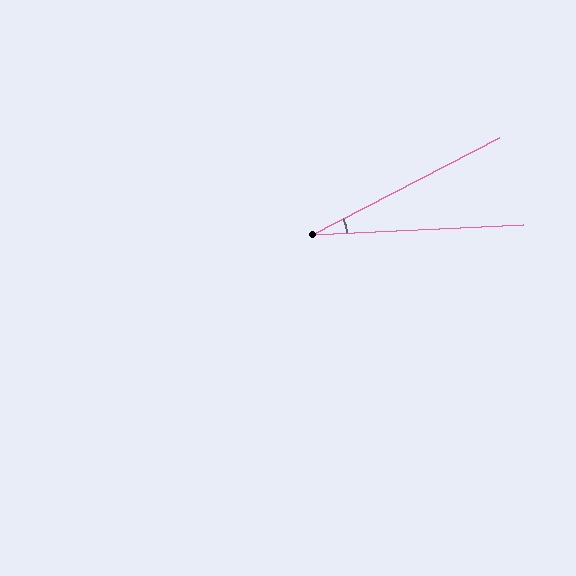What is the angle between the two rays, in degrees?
Approximately 25 degrees.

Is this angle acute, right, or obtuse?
It is acute.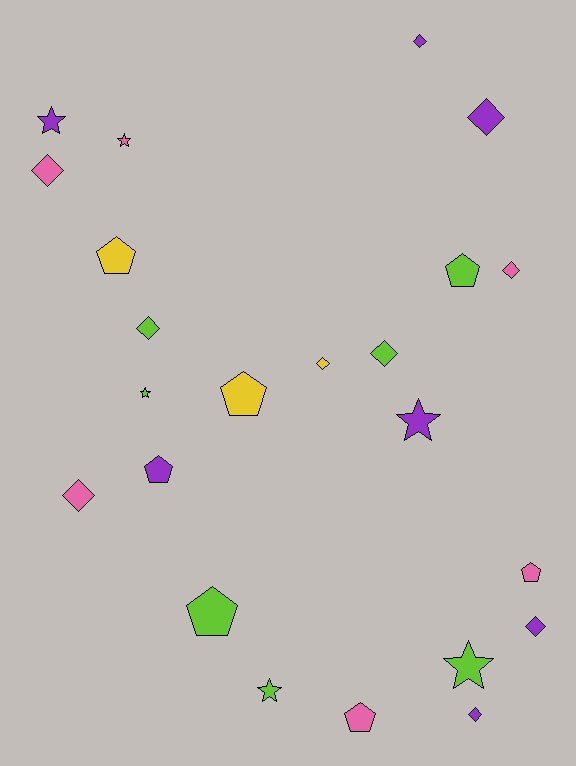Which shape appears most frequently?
Diamond, with 10 objects.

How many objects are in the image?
There are 23 objects.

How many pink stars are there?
There is 1 pink star.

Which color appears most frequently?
Purple, with 7 objects.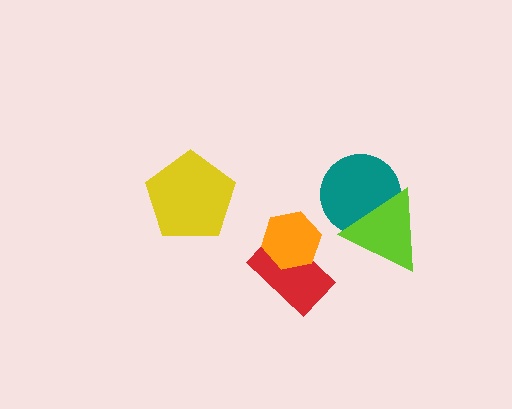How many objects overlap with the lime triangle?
1 object overlaps with the lime triangle.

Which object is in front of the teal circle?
The lime triangle is in front of the teal circle.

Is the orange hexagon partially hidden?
No, no other shape covers it.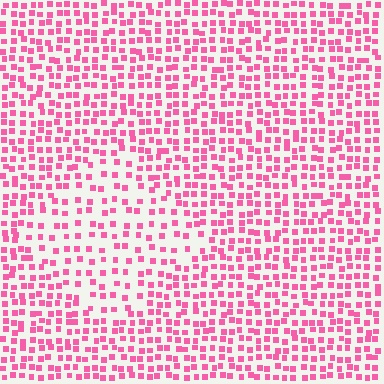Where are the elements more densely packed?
The elements are more densely packed outside the diamond boundary.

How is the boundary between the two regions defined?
The boundary is defined by a change in element density (approximately 1.8x ratio). All elements are the same color, size, and shape.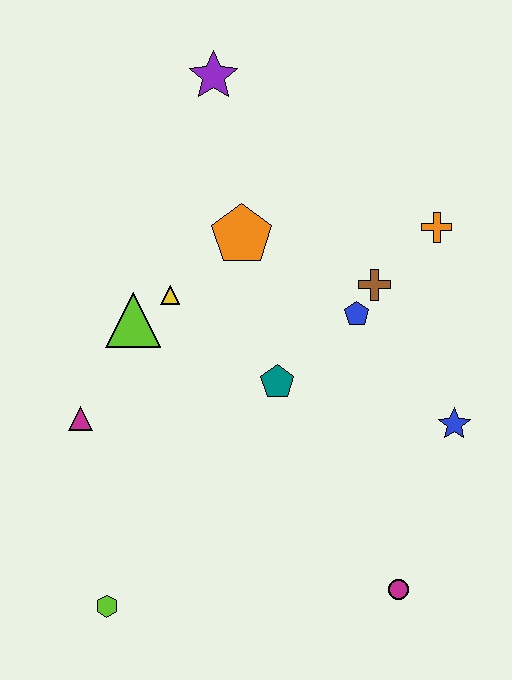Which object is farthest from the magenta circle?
The purple star is farthest from the magenta circle.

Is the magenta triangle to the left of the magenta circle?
Yes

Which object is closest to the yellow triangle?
The lime triangle is closest to the yellow triangle.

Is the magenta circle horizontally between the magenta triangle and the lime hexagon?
No